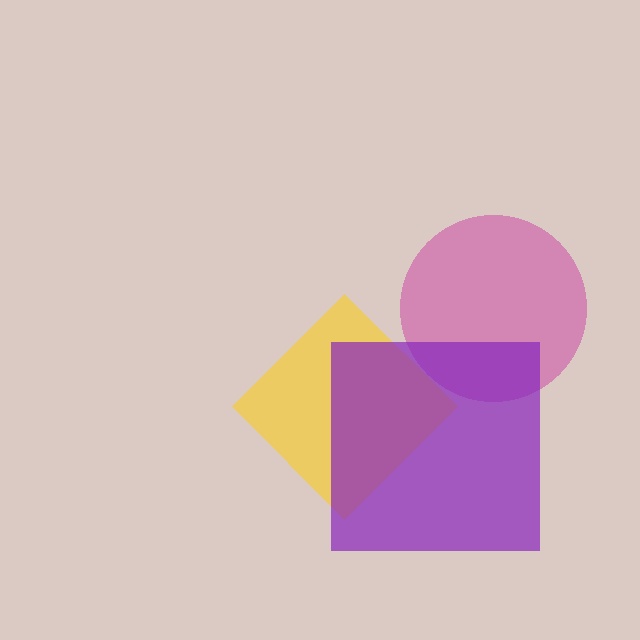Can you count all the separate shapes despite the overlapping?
Yes, there are 3 separate shapes.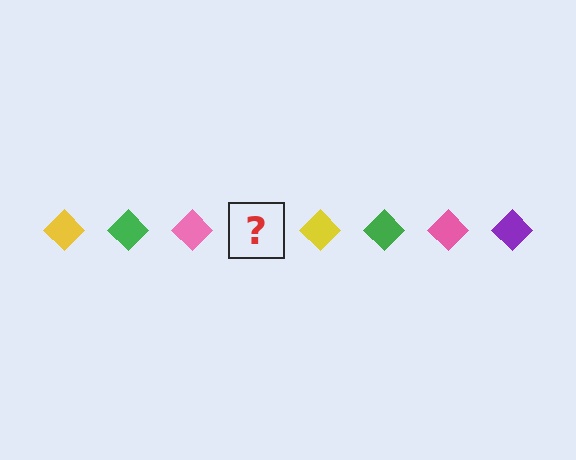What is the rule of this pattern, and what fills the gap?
The rule is that the pattern cycles through yellow, green, pink, purple diamonds. The gap should be filled with a purple diamond.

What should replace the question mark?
The question mark should be replaced with a purple diamond.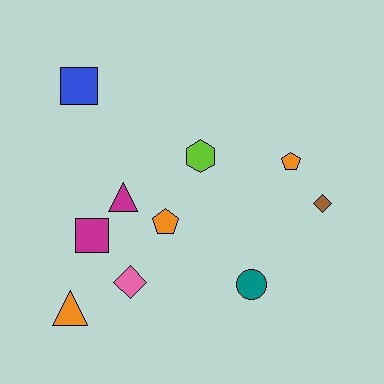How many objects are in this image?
There are 10 objects.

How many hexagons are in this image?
There is 1 hexagon.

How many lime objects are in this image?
There is 1 lime object.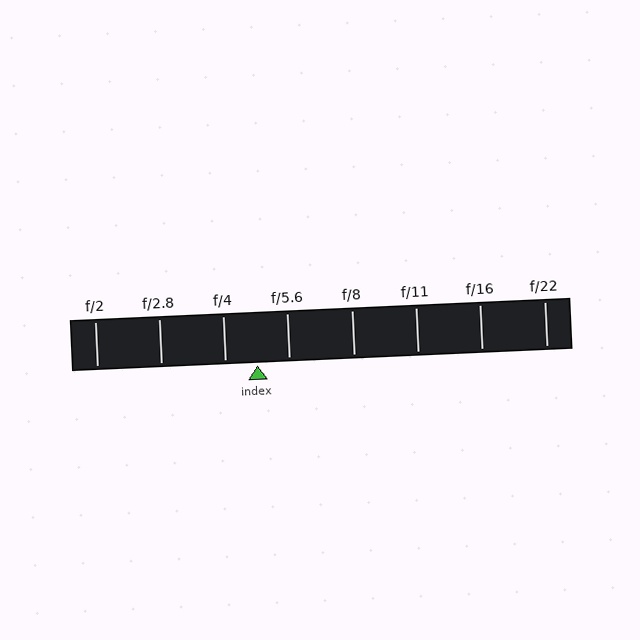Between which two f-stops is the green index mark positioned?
The index mark is between f/4 and f/5.6.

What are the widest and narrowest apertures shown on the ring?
The widest aperture shown is f/2 and the narrowest is f/22.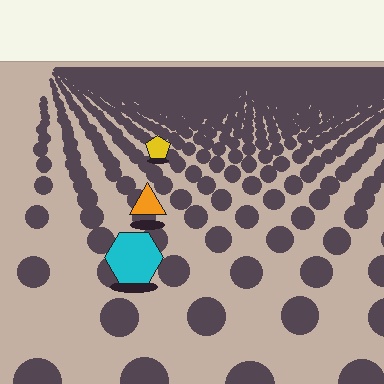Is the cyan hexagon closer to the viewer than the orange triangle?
Yes. The cyan hexagon is closer — you can tell from the texture gradient: the ground texture is coarser near it.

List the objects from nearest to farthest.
From nearest to farthest: the cyan hexagon, the orange triangle, the yellow pentagon.